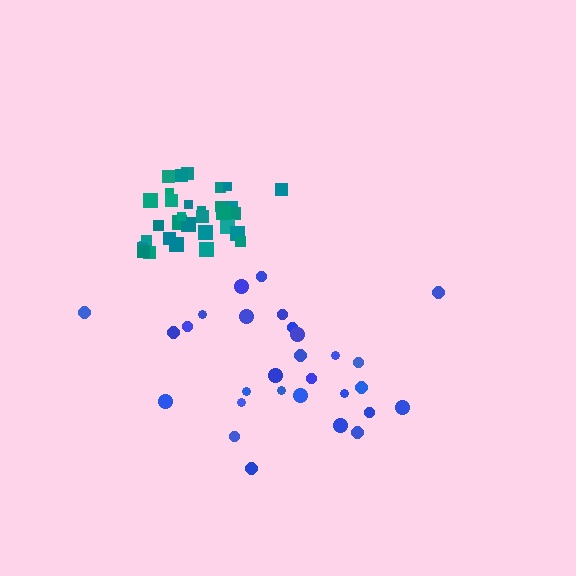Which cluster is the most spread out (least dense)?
Blue.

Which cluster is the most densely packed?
Teal.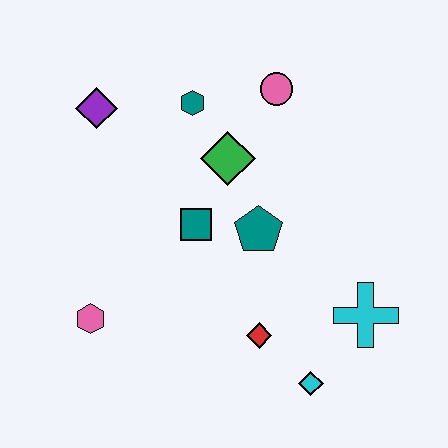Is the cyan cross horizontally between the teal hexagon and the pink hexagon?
No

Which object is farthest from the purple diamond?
The cyan diamond is farthest from the purple diamond.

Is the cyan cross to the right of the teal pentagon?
Yes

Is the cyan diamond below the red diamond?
Yes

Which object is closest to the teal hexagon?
The green diamond is closest to the teal hexagon.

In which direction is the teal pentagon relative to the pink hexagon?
The teal pentagon is to the right of the pink hexagon.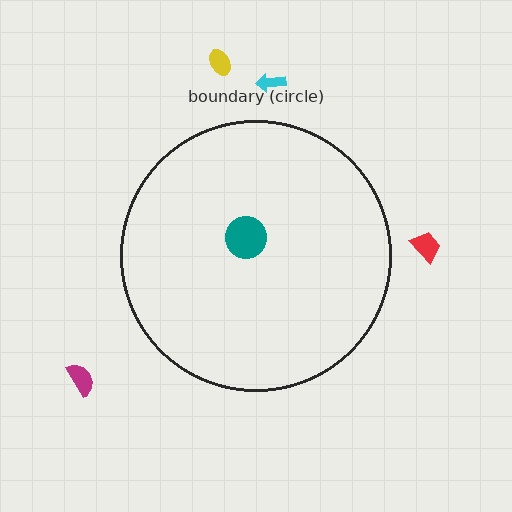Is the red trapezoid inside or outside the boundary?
Outside.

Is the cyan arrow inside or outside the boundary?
Outside.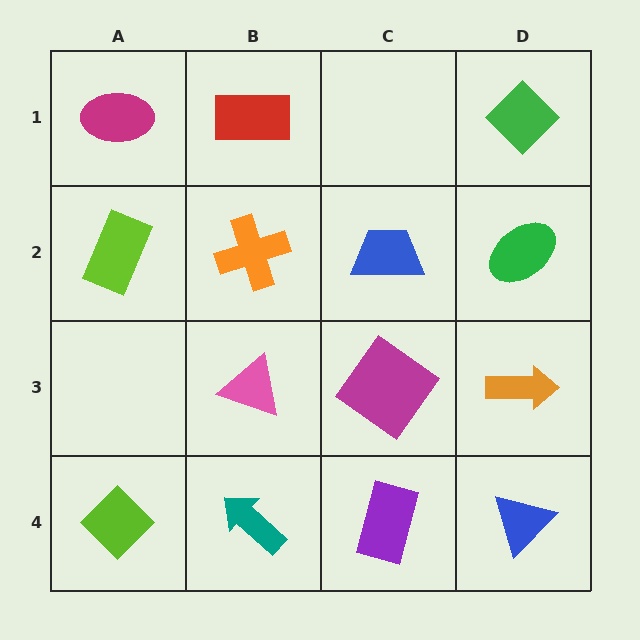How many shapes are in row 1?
3 shapes.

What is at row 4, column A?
A lime diamond.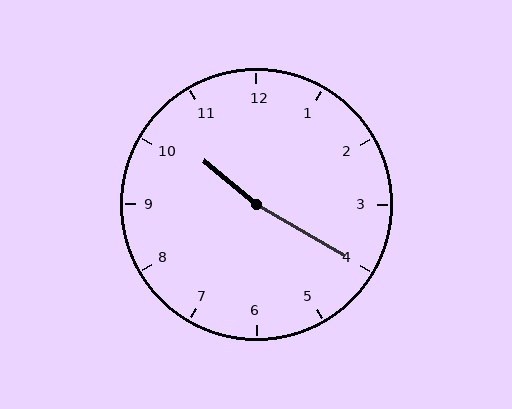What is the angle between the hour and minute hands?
Approximately 170 degrees.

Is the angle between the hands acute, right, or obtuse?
It is obtuse.